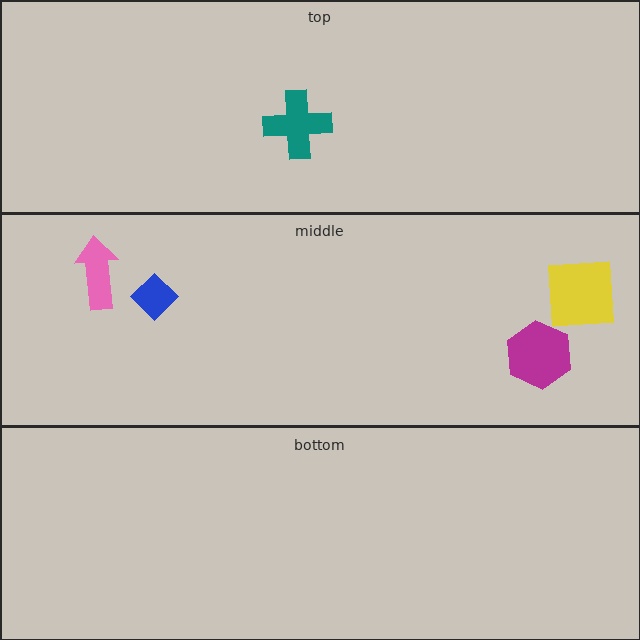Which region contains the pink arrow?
The middle region.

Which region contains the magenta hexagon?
The middle region.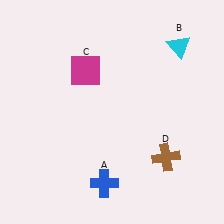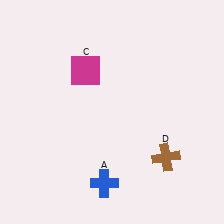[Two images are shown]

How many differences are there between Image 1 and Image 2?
There is 1 difference between the two images.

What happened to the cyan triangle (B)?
The cyan triangle (B) was removed in Image 2. It was in the top-right area of Image 1.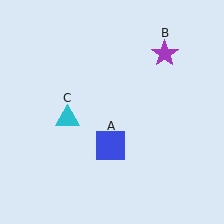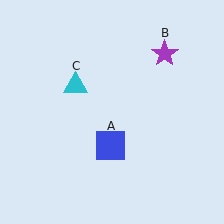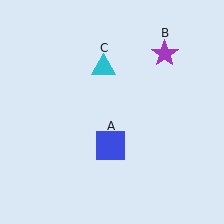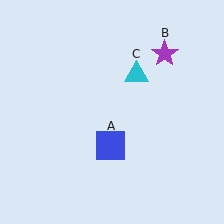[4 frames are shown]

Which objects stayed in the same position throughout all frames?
Blue square (object A) and purple star (object B) remained stationary.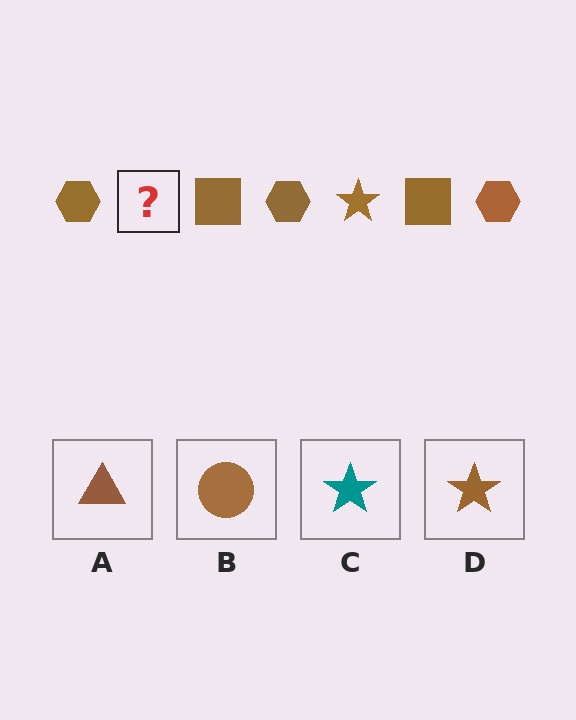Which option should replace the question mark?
Option D.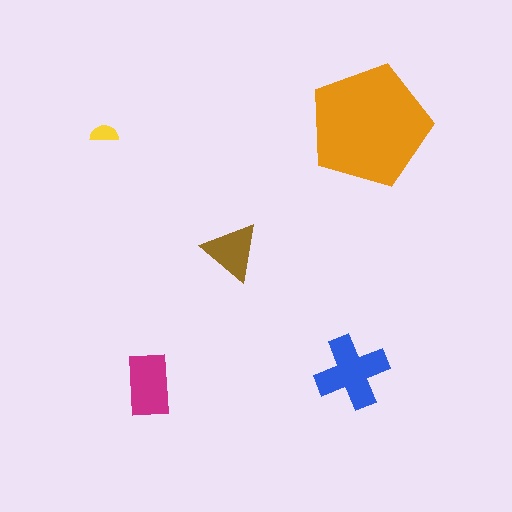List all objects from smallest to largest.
The yellow semicircle, the brown triangle, the magenta rectangle, the blue cross, the orange pentagon.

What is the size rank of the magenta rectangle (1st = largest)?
3rd.